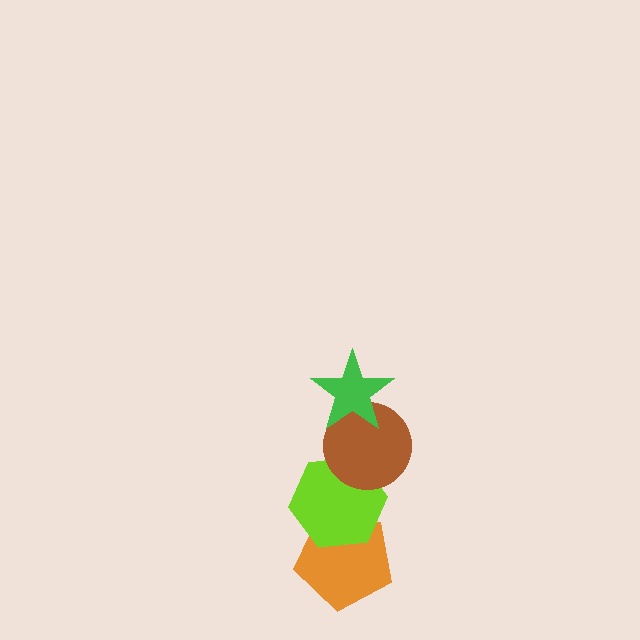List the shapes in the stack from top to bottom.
From top to bottom: the green star, the brown circle, the lime hexagon, the orange pentagon.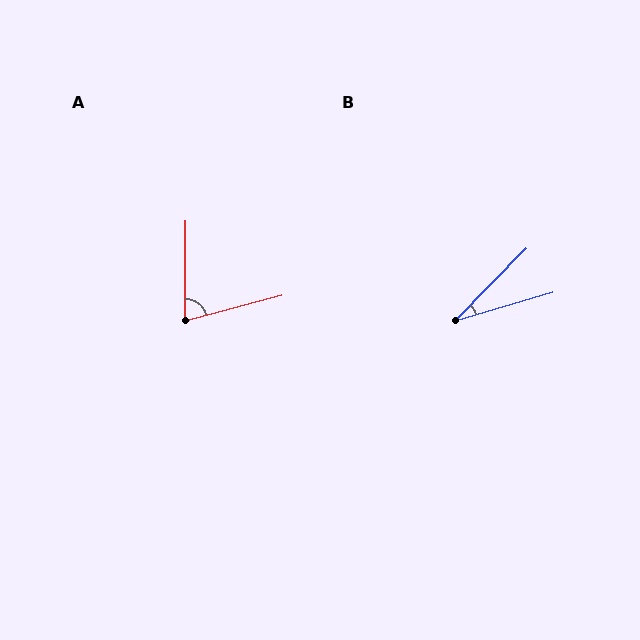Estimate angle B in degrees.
Approximately 29 degrees.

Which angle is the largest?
A, at approximately 75 degrees.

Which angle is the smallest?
B, at approximately 29 degrees.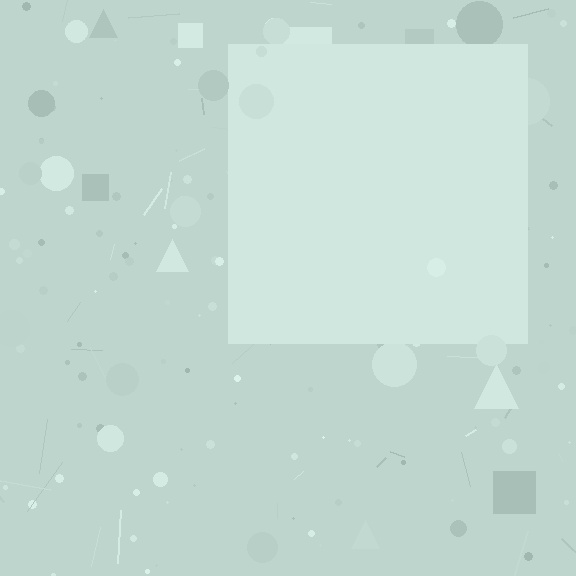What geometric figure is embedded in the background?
A square is embedded in the background.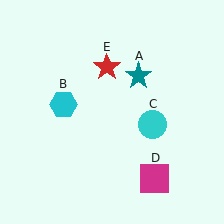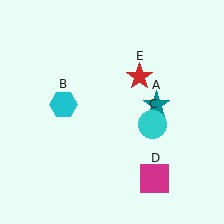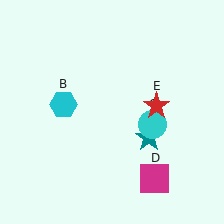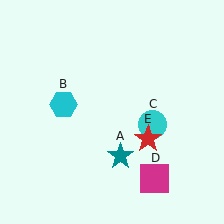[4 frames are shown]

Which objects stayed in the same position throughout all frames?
Cyan hexagon (object B) and cyan circle (object C) and magenta square (object D) remained stationary.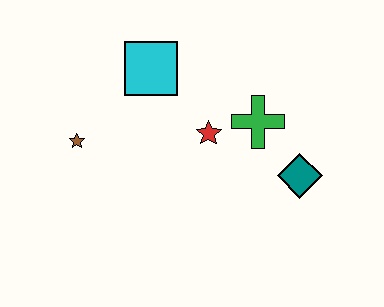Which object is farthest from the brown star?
The teal diamond is farthest from the brown star.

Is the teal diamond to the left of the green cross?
No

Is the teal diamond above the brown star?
No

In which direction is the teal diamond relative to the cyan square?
The teal diamond is to the right of the cyan square.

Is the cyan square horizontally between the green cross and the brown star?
Yes